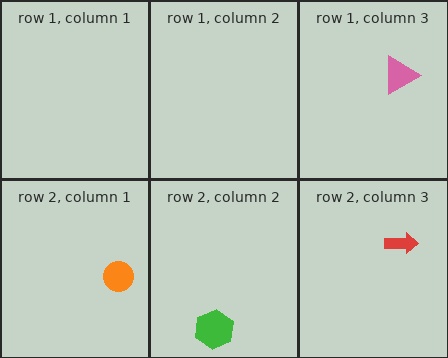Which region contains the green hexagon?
The row 2, column 2 region.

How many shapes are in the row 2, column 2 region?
1.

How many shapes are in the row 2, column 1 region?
1.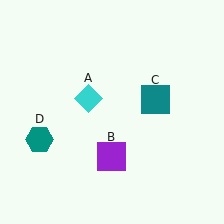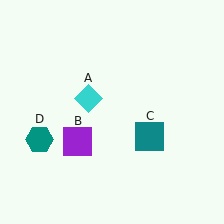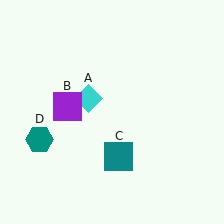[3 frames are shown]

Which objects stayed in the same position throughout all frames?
Cyan diamond (object A) and teal hexagon (object D) remained stationary.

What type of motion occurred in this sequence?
The purple square (object B), teal square (object C) rotated clockwise around the center of the scene.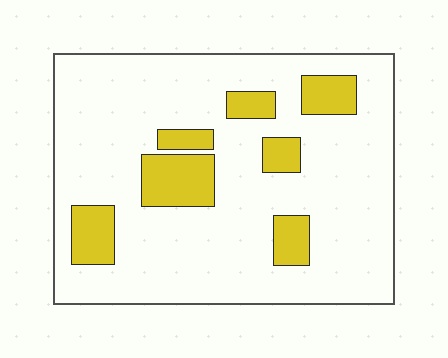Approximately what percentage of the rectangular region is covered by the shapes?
Approximately 15%.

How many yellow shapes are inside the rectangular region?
7.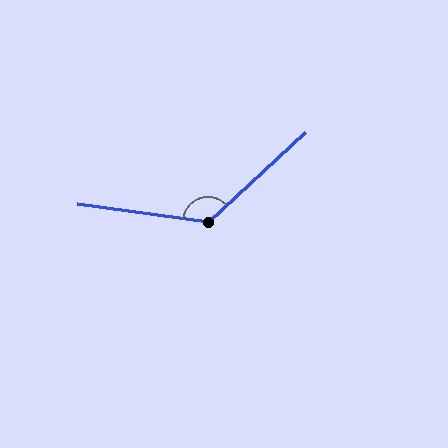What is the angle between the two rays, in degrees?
Approximately 129 degrees.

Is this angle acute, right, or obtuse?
It is obtuse.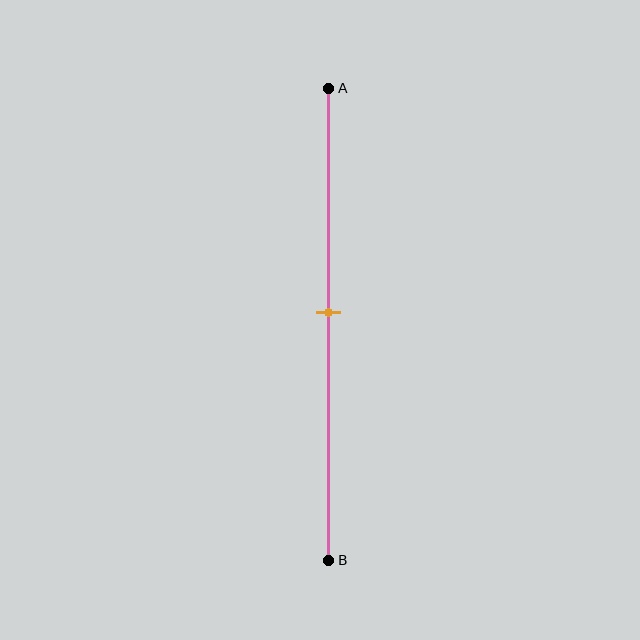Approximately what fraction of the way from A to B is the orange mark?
The orange mark is approximately 50% of the way from A to B.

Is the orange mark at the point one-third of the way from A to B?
No, the mark is at about 50% from A, not at the 33% one-third point.